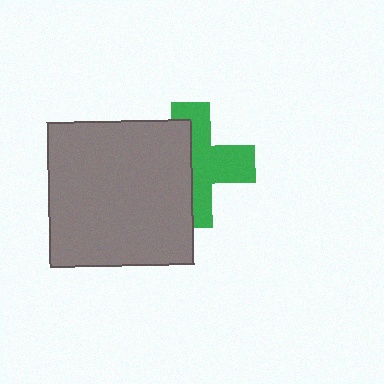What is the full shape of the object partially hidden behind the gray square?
The partially hidden object is a green cross.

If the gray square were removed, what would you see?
You would see the complete green cross.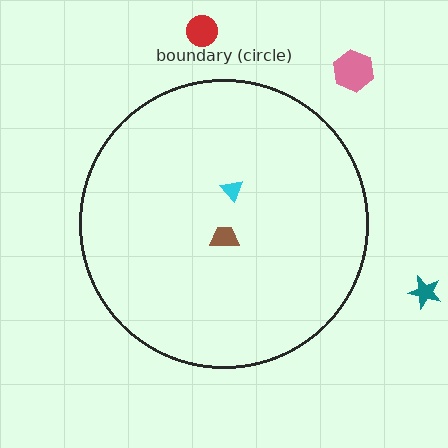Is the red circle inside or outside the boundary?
Outside.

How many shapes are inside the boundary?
2 inside, 3 outside.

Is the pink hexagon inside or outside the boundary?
Outside.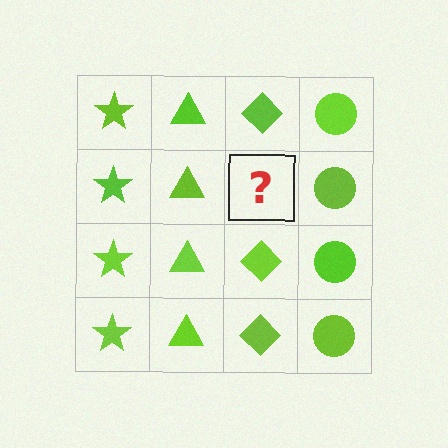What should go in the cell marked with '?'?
The missing cell should contain a lime diamond.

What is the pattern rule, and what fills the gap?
The rule is that each column has a consistent shape. The gap should be filled with a lime diamond.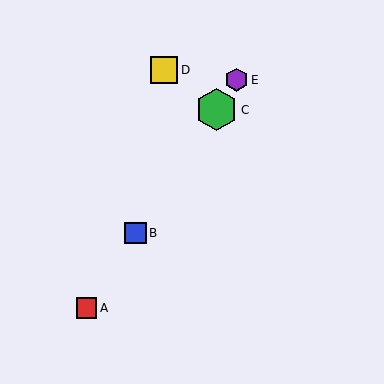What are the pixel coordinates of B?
Object B is at (135, 233).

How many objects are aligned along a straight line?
4 objects (A, B, C, E) are aligned along a straight line.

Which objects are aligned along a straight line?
Objects A, B, C, E are aligned along a straight line.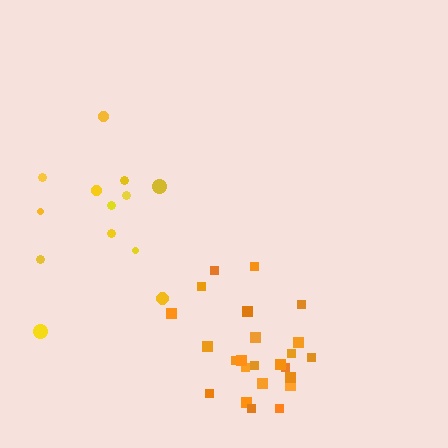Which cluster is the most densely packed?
Orange.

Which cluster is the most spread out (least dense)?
Yellow.